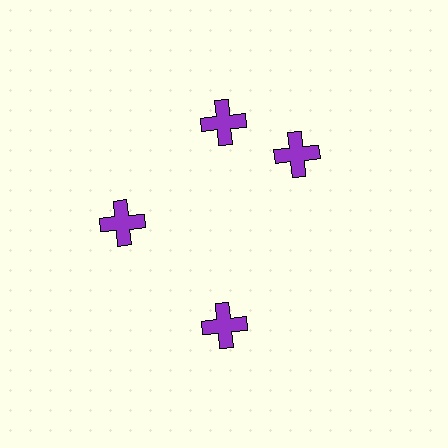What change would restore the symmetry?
The symmetry would be restored by rotating it back into even spacing with its neighbors so that all 4 crosses sit at equal angles and equal distance from the center.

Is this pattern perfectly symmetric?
No. The 4 purple crosses are arranged in a ring, but one element near the 3 o'clock position is rotated out of alignment along the ring, breaking the 4-fold rotational symmetry.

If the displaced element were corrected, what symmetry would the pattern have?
It would have 4-fold rotational symmetry — the pattern would map onto itself every 90 degrees.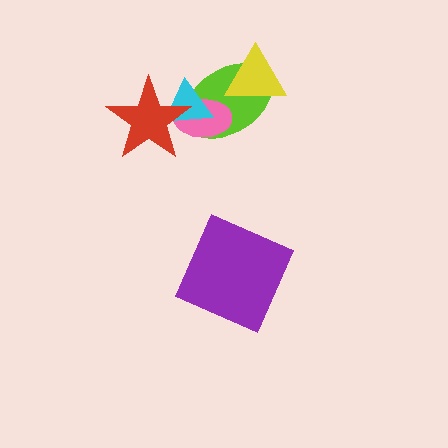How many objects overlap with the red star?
3 objects overlap with the red star.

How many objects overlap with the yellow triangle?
1 object overlaps with the yellow triangle.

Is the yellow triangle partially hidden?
No, no other shape covers it.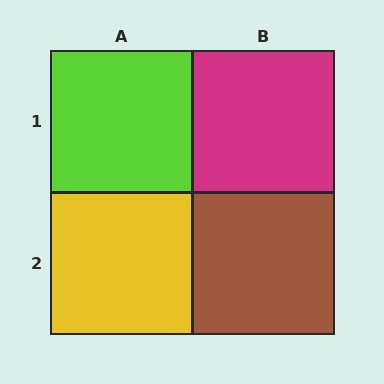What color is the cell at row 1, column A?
Lime.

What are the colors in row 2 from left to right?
Yellow, brown.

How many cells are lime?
1 cell is lime.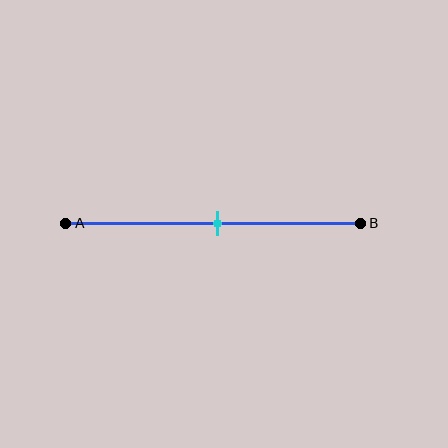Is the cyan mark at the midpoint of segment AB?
Yes, the mark is approximately at the midpoint.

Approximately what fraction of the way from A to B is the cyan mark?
The cyan mark is approximately 50% of the way from A to B.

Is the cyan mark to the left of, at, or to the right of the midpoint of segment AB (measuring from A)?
The cyan mark is approximately at the midpoint of segment AB.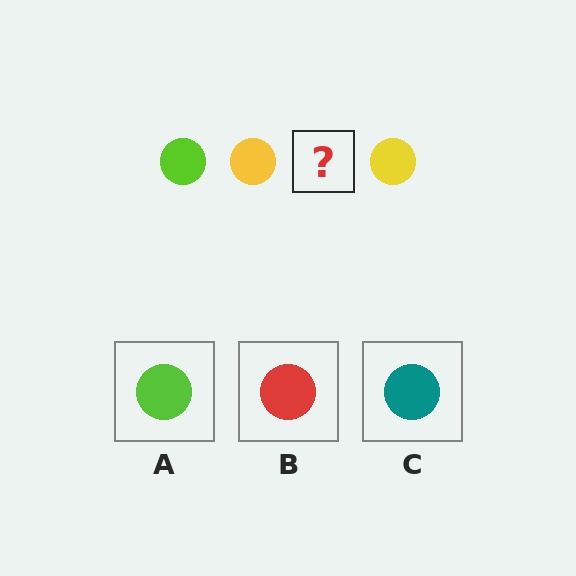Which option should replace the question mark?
Option A.